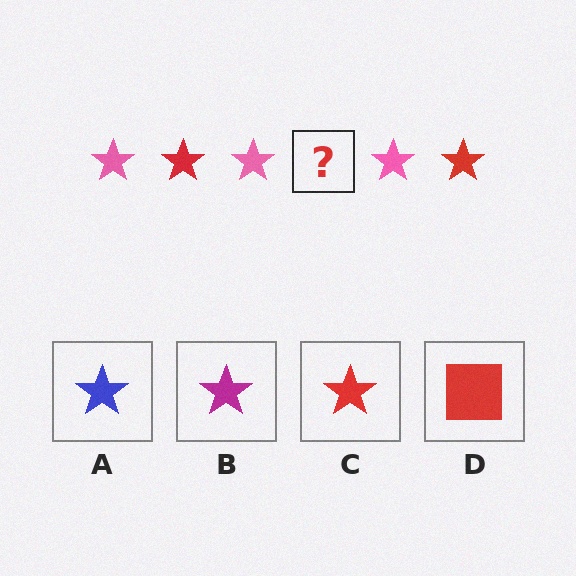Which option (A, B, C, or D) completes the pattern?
C.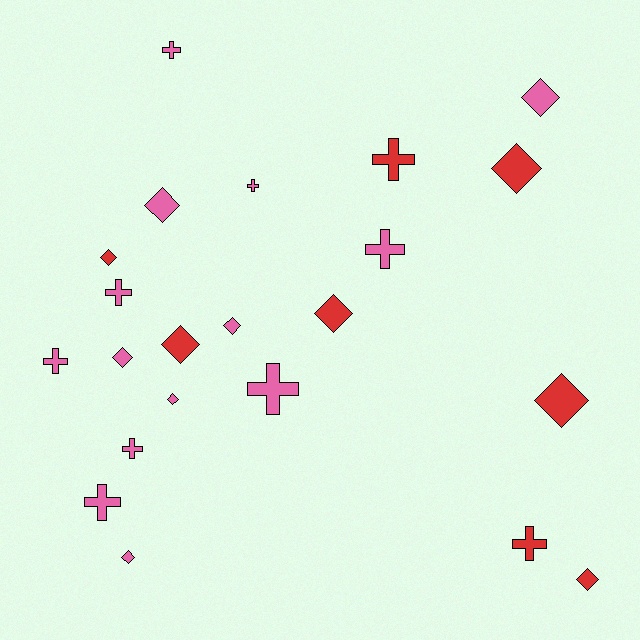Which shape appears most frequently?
Diamond, with 12 objects.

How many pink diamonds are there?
There are 6 pink diamonds.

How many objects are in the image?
There are 22 objects.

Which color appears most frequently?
Pink, with 14 objects.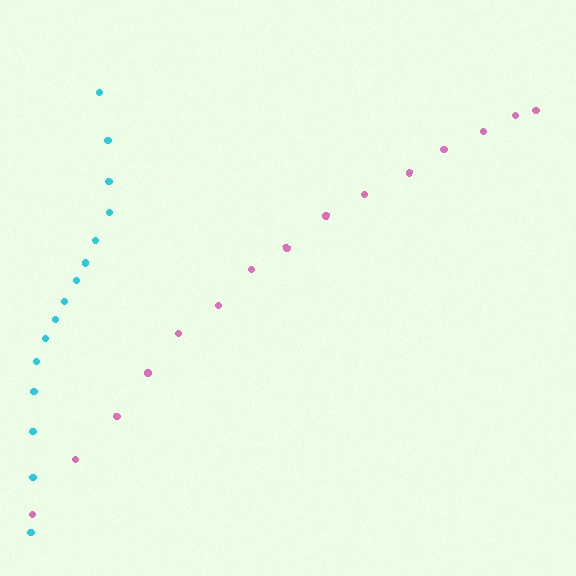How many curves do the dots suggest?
There are 2 distinct paths.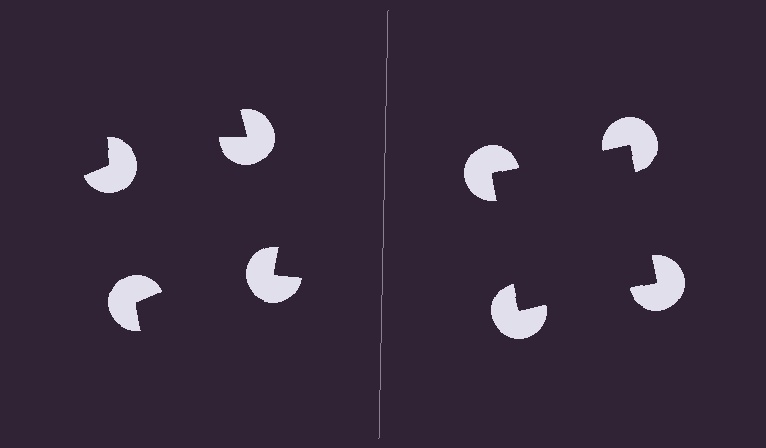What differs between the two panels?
The pac-man discs are positioned identically on both sides; only the wedge orientations differ. On the right they align to a square; on the left they are misaligned.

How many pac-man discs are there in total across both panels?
8 — 4 on each side.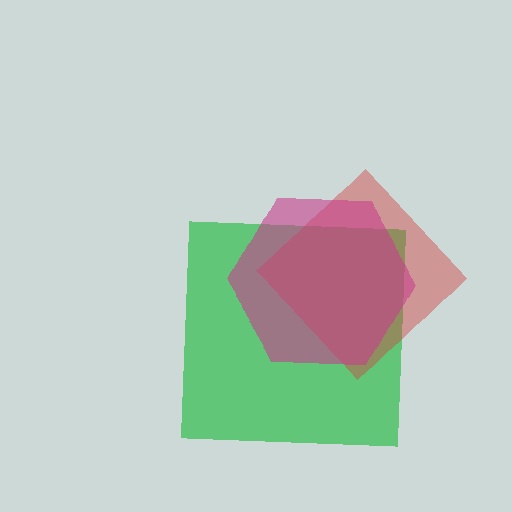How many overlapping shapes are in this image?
There are 3 overlapping shapes in the image.